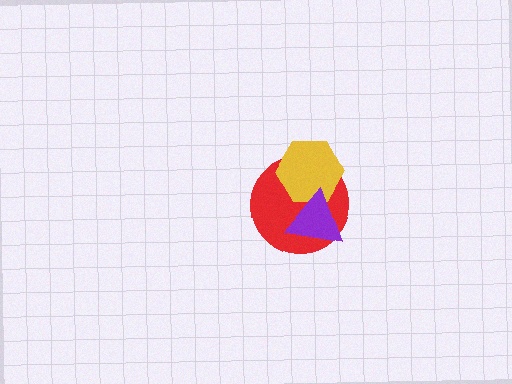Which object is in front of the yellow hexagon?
The purple triangle is in front of the yellow hexagon.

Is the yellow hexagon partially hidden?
Yes, it is partially covered by another shape.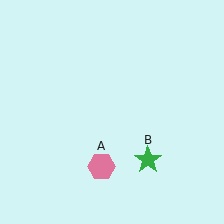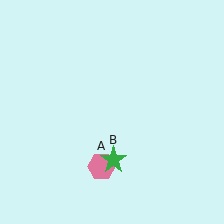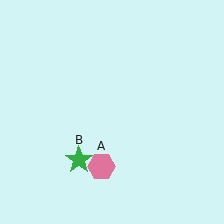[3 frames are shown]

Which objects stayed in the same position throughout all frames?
Pink hexagon (object A) remained stationary.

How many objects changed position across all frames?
1 object changed position: green star (object B).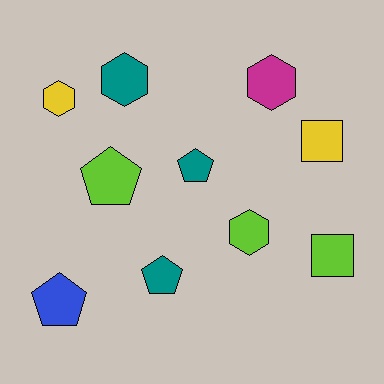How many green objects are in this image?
There are no green objects.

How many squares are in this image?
There are 2 squares.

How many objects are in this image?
There are 10 objects.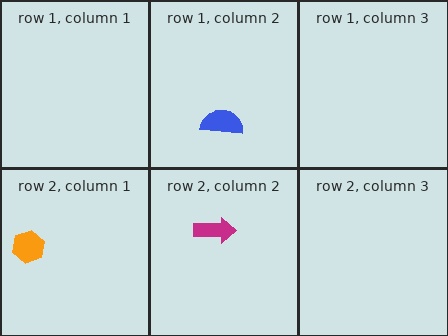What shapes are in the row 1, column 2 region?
The blue semicircle.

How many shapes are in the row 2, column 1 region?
1.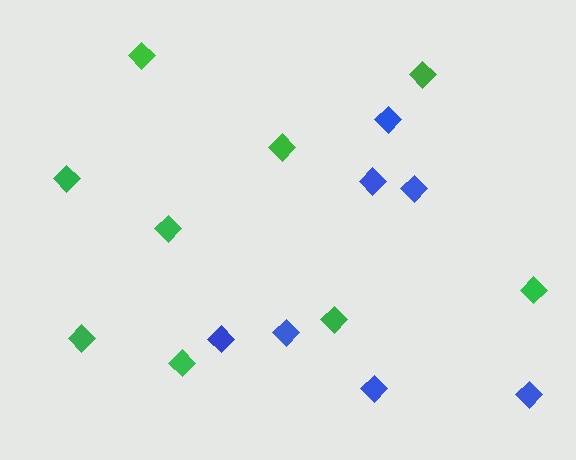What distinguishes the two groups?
There are 2 groups: one group of green diamonds (9) and one group of blue diamonds (7).